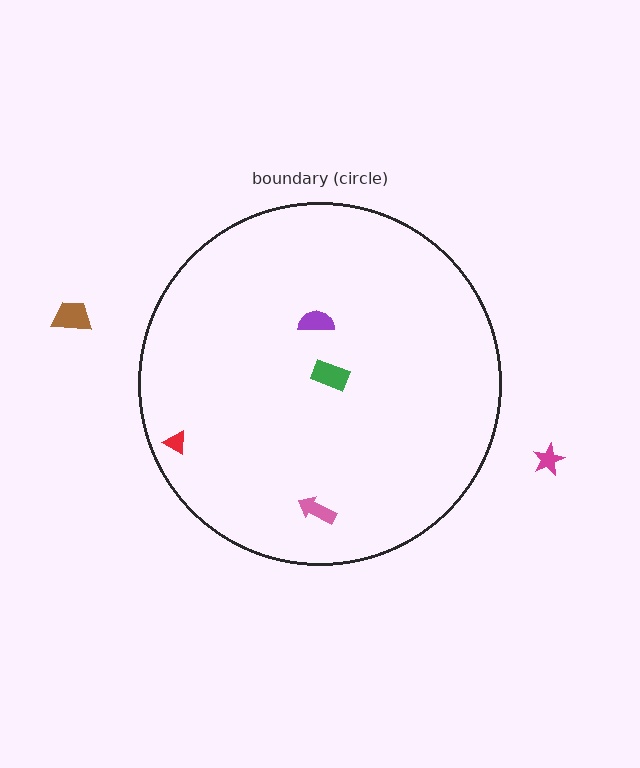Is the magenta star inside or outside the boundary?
Outside.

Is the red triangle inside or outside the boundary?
Inside.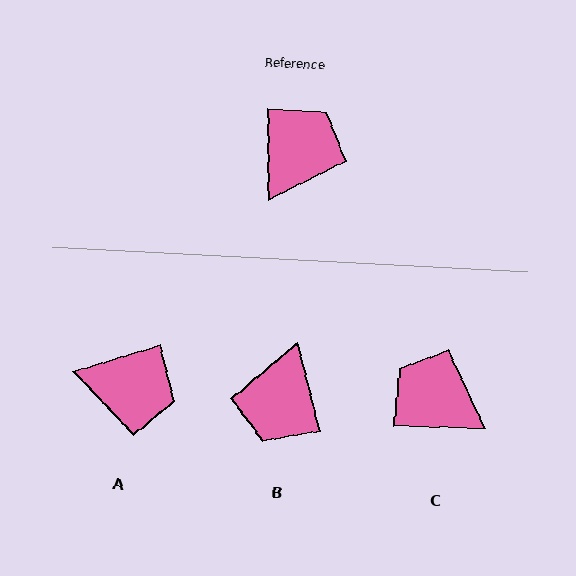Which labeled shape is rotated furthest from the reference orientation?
B, about 166 degrees away.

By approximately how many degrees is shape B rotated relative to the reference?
Approximately 166 degrees clockwise.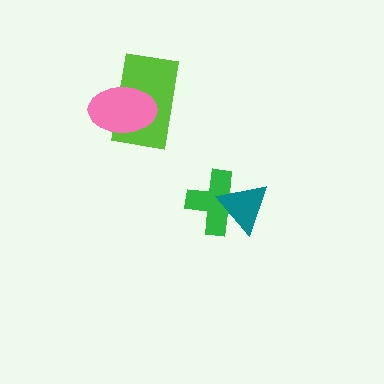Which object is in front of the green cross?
The teal triangle is in front of the green cross.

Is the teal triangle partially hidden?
No, no other shape covers it.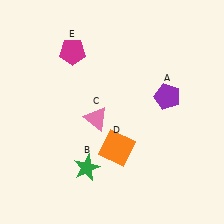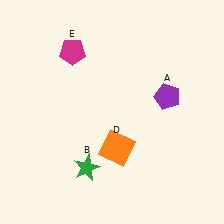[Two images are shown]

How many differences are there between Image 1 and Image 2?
There is 1 difference between the two images.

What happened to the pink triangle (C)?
The pink triangle (C) was removed in Image 2. It was in the bottom-left area of Image 1.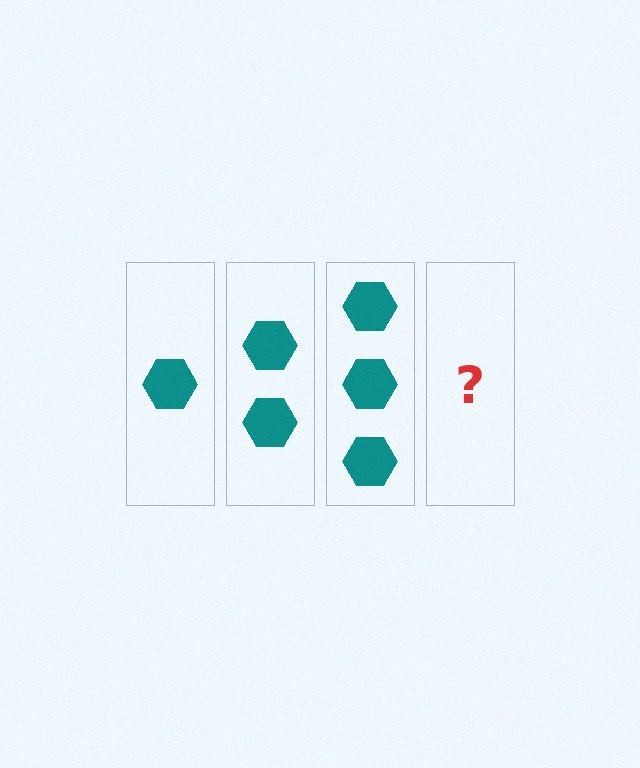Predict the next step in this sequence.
The next step is 4 hexagons.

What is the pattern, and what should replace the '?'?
The pattern is that each step adds one more hexagon. The '?' should be 4 hexagons.